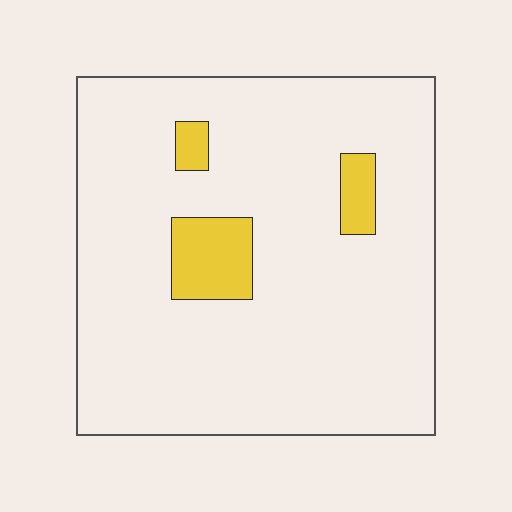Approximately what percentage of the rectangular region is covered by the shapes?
Approximately 10%.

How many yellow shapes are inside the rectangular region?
3.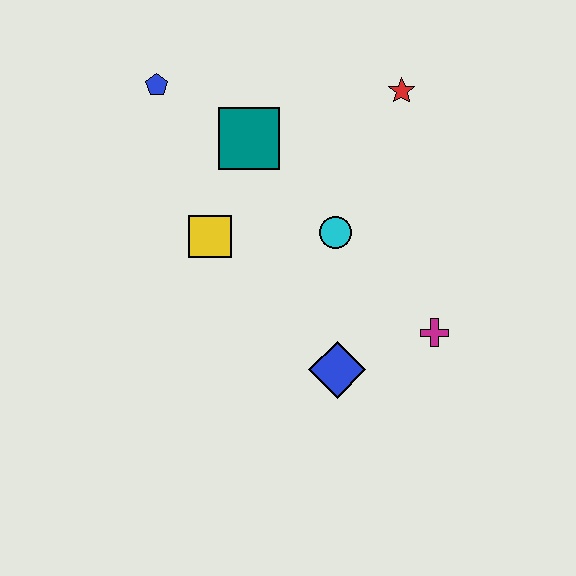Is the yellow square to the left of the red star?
Yes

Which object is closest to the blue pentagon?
The teal square is closest to the blue pentagon.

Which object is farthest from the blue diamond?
The blue pentagon is farthest from the blue diamond.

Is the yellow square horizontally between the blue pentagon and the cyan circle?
Yes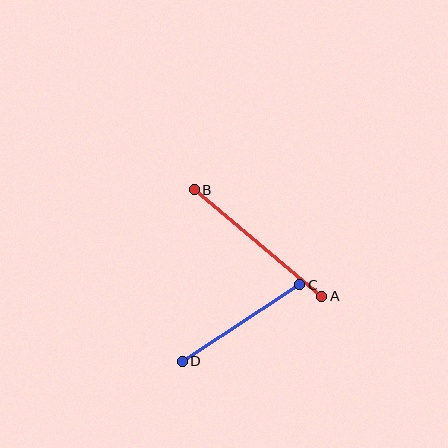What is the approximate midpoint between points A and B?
The midpoint is at approximately (258, 243) pixels.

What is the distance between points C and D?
The distance is approximately 140 pixels.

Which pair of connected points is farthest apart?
Points A and B are farthest apart.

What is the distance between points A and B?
The distance is approximately 166 pixels.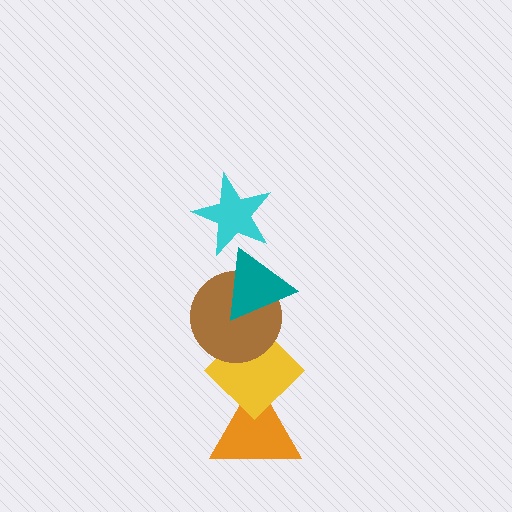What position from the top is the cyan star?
The cyan star is 1st from the top.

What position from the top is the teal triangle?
The teal triangle is 2nd from the top.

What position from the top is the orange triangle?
The orange triangle is 5th from the top.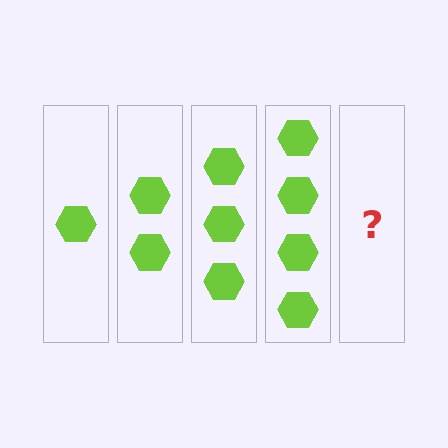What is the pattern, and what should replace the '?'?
The pattern is that each step adds one more hexagon. The '?' should be 5 hexagons.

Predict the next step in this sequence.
The next step is 5 hexagons.